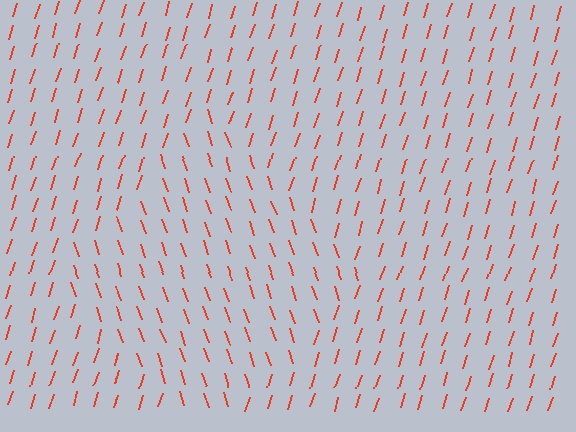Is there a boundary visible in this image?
Yes, there is a texture boundary formed by a change in line orientation.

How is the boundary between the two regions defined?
The boundary is defined purely by a change in line orientation (approximately 37 degrees difference). All lines are the same color and thickness.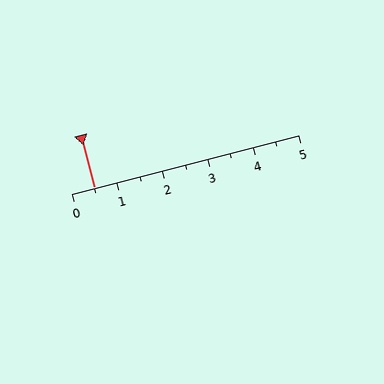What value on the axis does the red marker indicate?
The marker indicates approximately 0.5.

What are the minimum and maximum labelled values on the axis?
The axis runs from 0 to 5.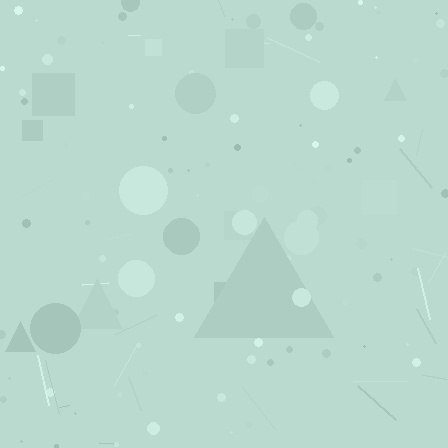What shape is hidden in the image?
A triangle is hidden in the image.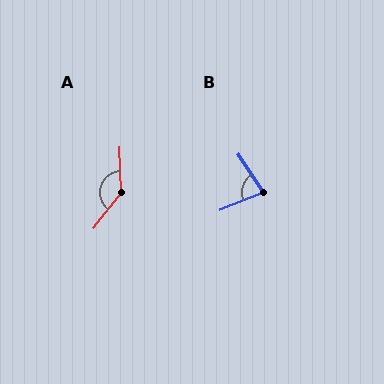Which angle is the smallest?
B, at approximately 78 degrees.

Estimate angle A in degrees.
Approximately 141 degrees.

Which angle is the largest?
A, at approximately 141 degrees.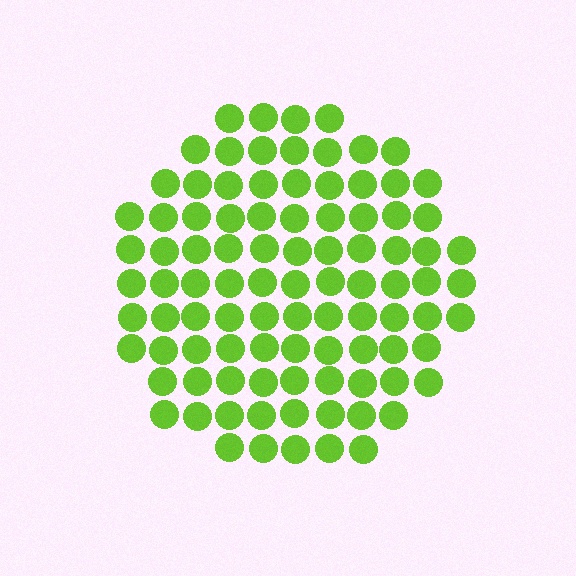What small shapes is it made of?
It is made of small circles.